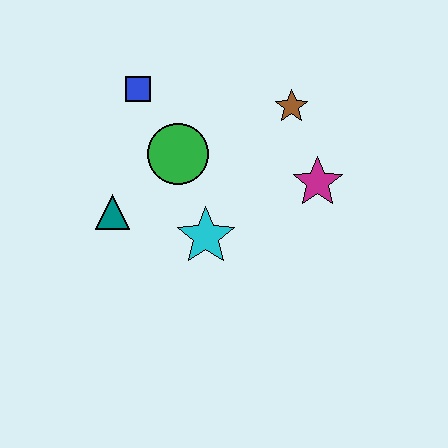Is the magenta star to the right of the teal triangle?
Yes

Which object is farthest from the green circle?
The magenta star is farthest from the green circle.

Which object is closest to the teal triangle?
The green circle is closest to the teal triangle.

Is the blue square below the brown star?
No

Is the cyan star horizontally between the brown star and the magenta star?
No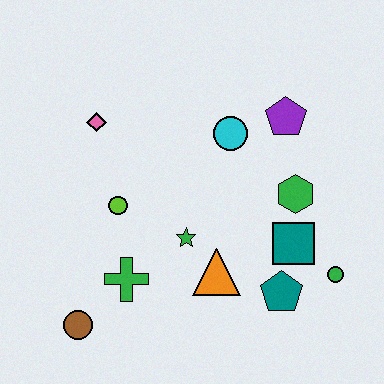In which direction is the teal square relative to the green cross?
The teal square is to the right of the green cross.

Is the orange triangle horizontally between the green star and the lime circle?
No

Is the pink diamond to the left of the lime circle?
Yes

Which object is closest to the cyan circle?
The purple pentagon is closest to the cyan circle.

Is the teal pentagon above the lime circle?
No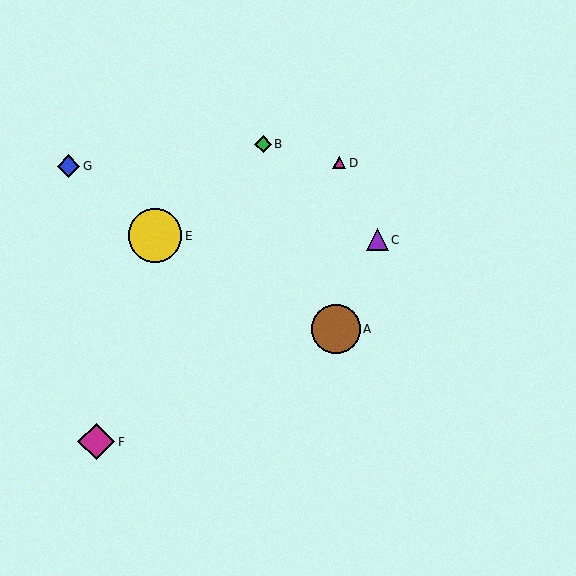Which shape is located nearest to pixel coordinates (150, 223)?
The yellow circle (labeled E) at (155, 236) is nearest to that location.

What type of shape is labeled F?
Shape F is a magenta diamond.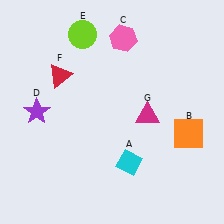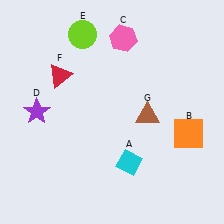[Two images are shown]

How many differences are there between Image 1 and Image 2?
There is 1 difference between the two images.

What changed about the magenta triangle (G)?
In Image 1, G is magenta. In Image 2, it changed to brown.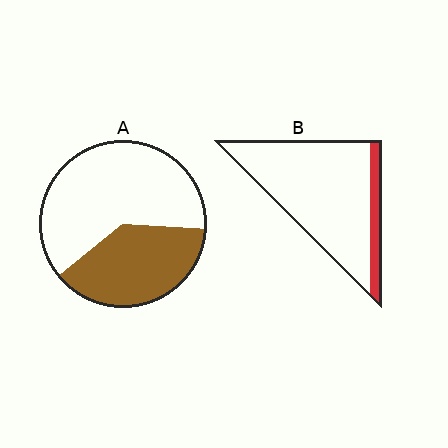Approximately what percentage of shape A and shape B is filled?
A is approximately 40% and B is approximately 15%.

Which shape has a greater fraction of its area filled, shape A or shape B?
Shape A.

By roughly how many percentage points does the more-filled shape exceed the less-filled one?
By roughly 25 percentage points (A over B).